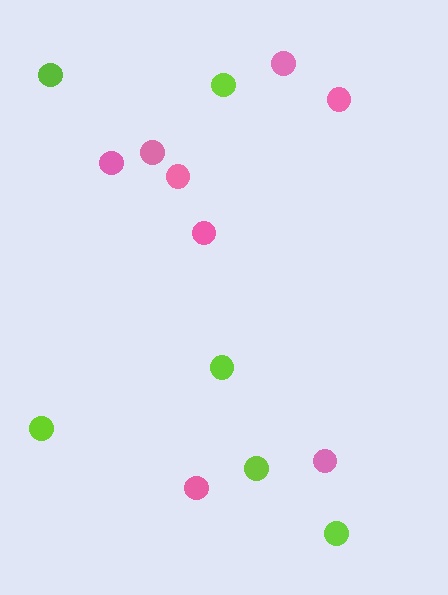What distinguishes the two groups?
There are 2 groups: one group of lime circles (6) and one group of pink circles (8).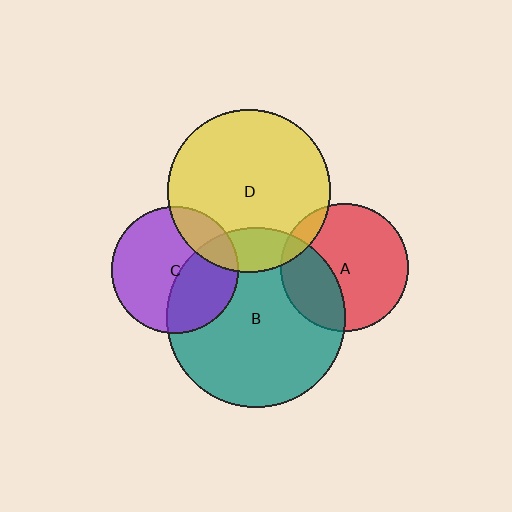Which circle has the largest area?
Circle B (teal).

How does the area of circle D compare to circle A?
Approximately 1.6 times.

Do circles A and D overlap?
Yes.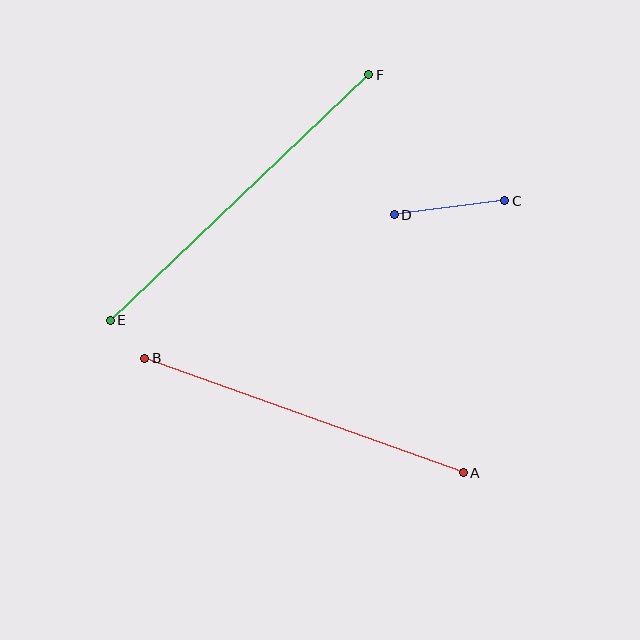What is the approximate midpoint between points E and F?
The midpoint is at approximately (240, 197) pixels.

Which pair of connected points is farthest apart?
Points E and F are farthest apart.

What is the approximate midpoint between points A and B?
The midpoint is at approximately (304, 416) pixels.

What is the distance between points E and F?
The distance is approximately 356 pixels.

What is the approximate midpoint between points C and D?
The midpoint is at approximately (449, 208) pixels.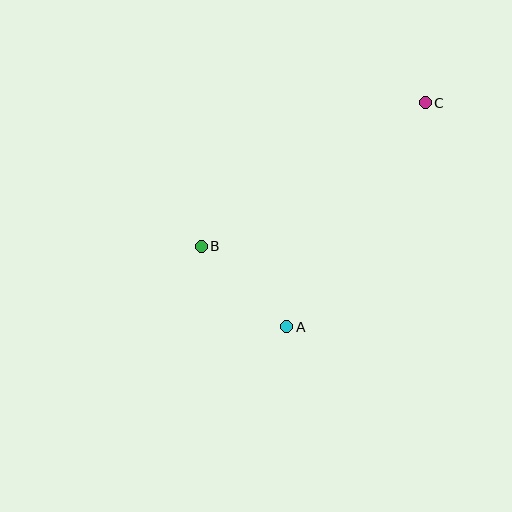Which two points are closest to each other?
Points A and B are closest to each other.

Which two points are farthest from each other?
Points B and C are farthest from each other.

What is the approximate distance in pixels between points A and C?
The distance between A and C is approximately 263 pixels.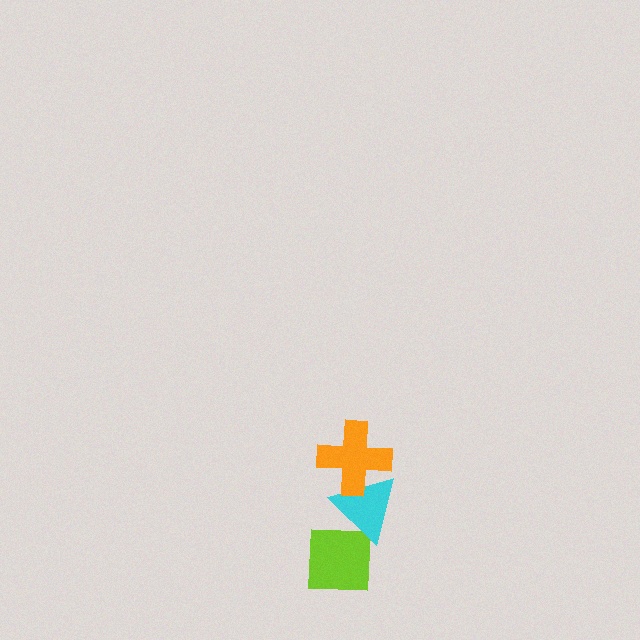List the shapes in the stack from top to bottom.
From top to bottom: the orange cross, the cyan triangle, the lime square.